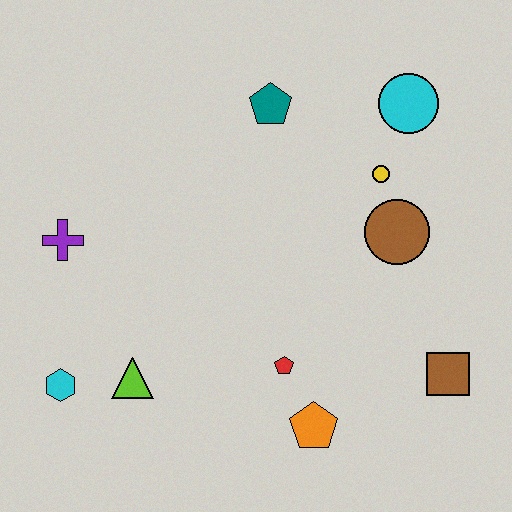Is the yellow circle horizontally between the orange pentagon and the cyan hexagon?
No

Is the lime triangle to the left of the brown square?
Yes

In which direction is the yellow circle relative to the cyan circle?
The yellow circle is below the cyan circle.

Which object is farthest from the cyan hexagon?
The cyan circle is farthest from the cyan hexagon.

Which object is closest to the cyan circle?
The yellow circle is closest to the cyan circle.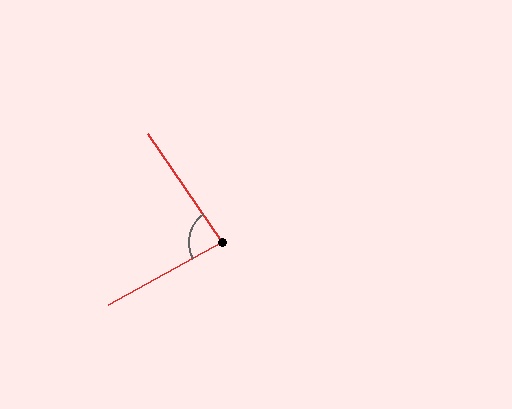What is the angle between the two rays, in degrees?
Approximately 84 degrees.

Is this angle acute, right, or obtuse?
It is acute.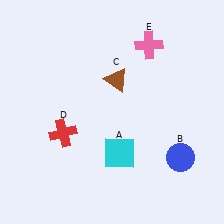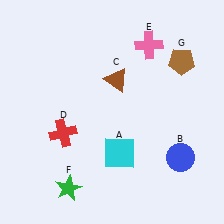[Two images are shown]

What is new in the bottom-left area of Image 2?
A green star (F) was added in the bottom-left area of Image 2.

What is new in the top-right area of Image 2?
A brown pentagon (G) was added in the top-right area of Image 2.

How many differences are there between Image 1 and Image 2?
There are 2 differences between the two images.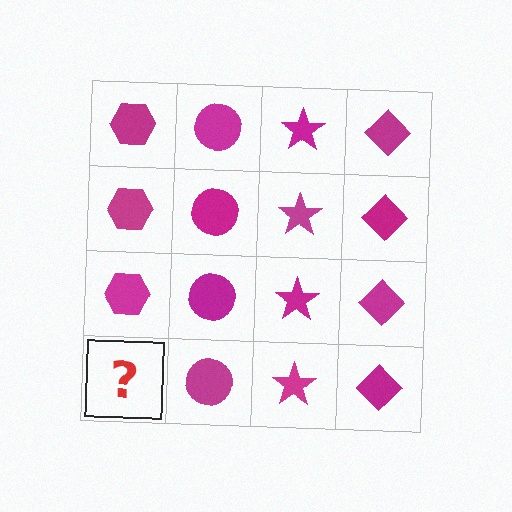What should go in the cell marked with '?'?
The missing cell should contain a magenta hexagon.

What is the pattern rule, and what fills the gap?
The rule is that each column has a consistent shape. The gap should be filled with a magenta hexagon.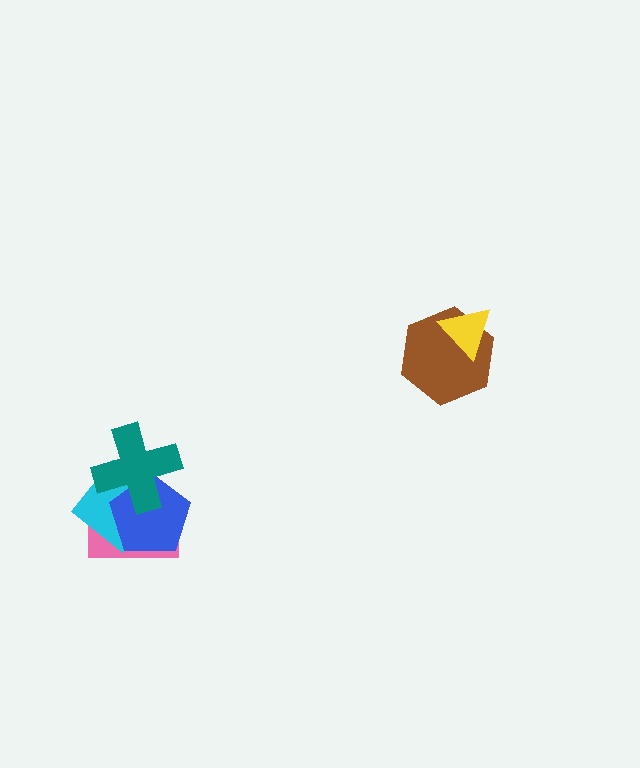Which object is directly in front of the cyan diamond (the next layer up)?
The blue pentagon is directly in front of the cyan diamond.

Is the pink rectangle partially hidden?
Yes, it is partially covered by another shape.